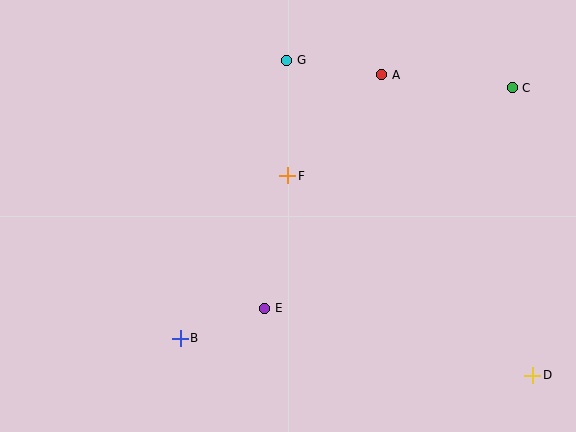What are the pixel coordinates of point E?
Point E is at (265, 308).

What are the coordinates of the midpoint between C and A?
The midpoint between C and A is at (447, 81).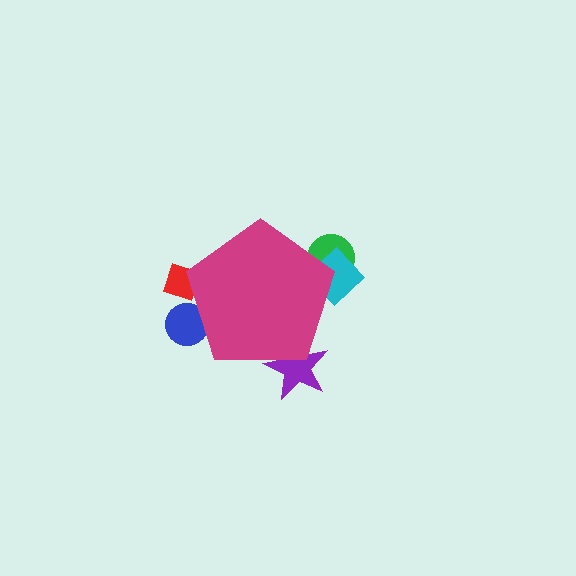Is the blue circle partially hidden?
Yes, the blue circle is partially hidden behind the magenta pentagon.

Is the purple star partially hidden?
Yes, the purple star is partially hidden behind the magenta pentagon.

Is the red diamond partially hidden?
Yes, the red diamond is partially hidden behind the magenta pentagon.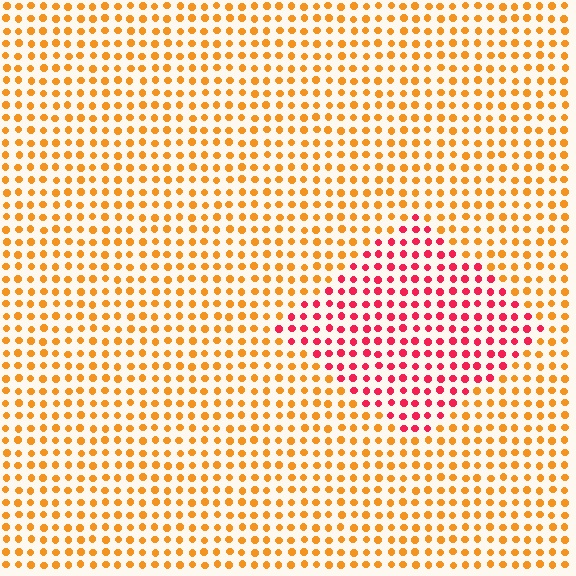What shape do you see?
I see a diamond.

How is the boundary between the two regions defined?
The boundary is defined purely by a slight shift in hue (about 47 degrees). Spacing, size, and orientation are identical on both sides.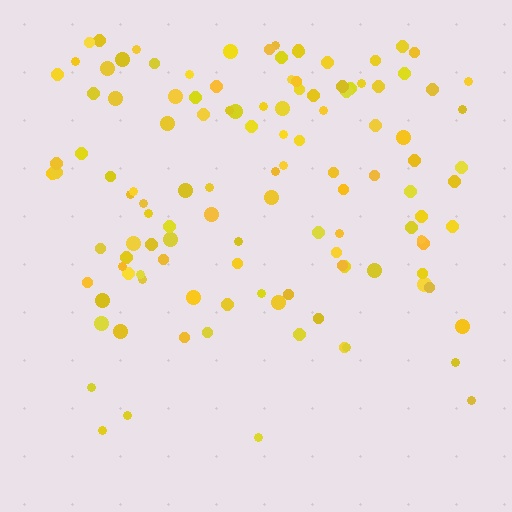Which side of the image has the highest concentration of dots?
The top.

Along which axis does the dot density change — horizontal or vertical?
Vertical.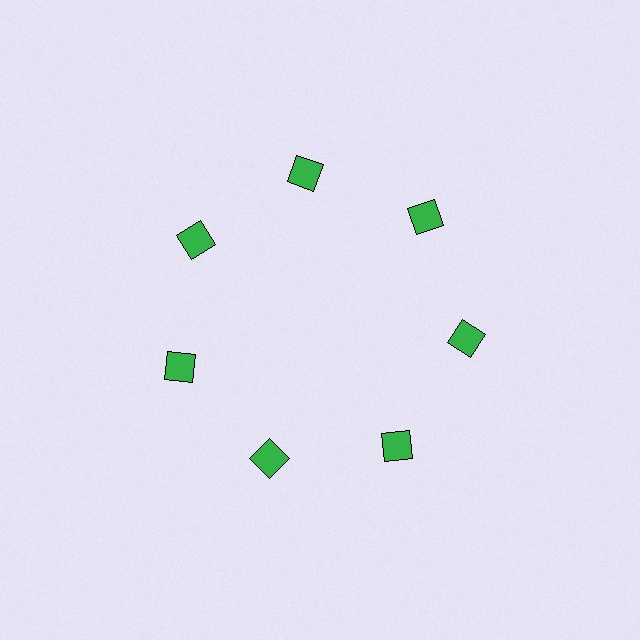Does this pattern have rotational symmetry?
Yes, this pattern has 7-fold rotational symmetry. It looks the same after rotating 51 degrees around the center.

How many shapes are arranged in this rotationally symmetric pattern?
There are 7 shapes, arranged in 7 groups of 1.